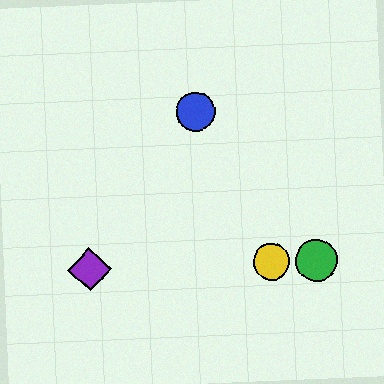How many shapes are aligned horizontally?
4 shapes (the red circle, the green circle, the yellow circle, the purple diamond) are aligned horizontally.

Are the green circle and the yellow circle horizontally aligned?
Yes, both are at y≈260.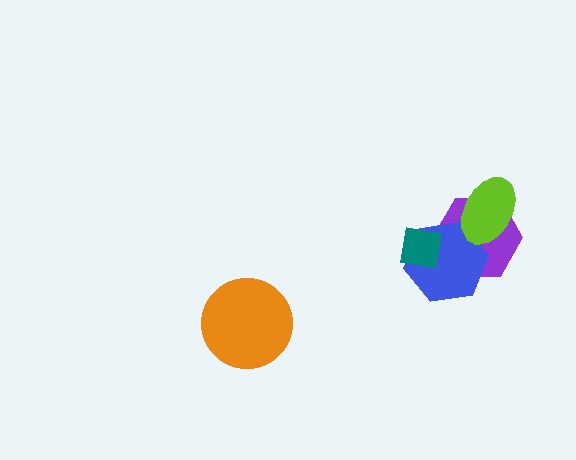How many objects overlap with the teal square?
2 objects overlap with the teal square.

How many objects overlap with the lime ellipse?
2 objects overlap with the lime ellipse.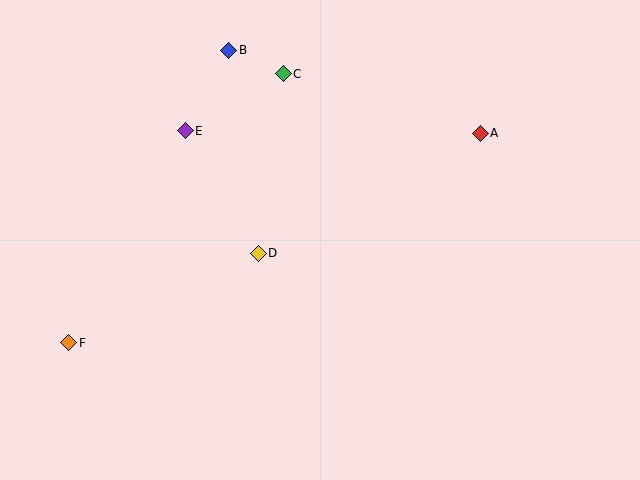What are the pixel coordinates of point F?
Point F is at (69, 343).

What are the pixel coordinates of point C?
Point C is at (283, 74).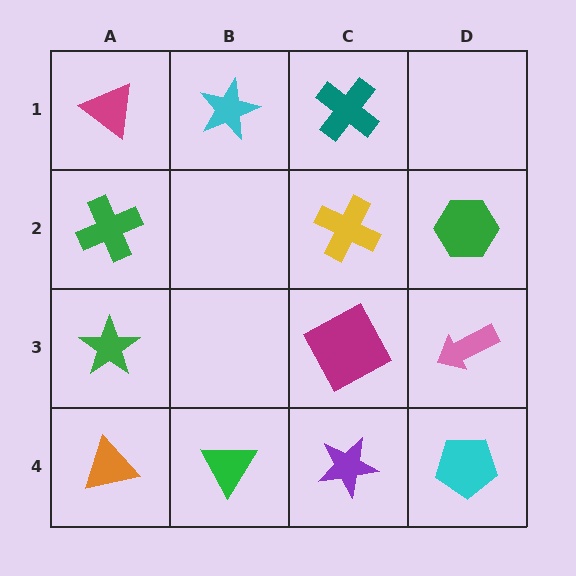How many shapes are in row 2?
3 shapes.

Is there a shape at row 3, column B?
No, that cell is empty.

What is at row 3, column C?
A magenta square.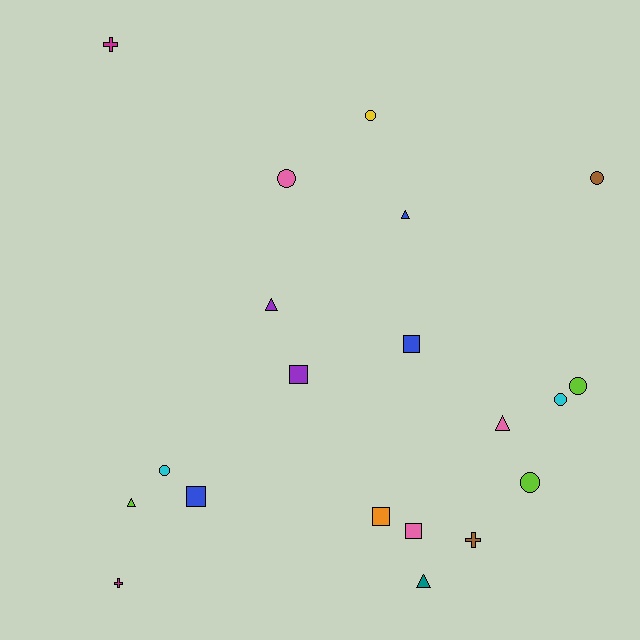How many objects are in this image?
There are 20 objects.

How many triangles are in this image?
There are 5 triangles.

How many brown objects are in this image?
There are 2 brown objects.